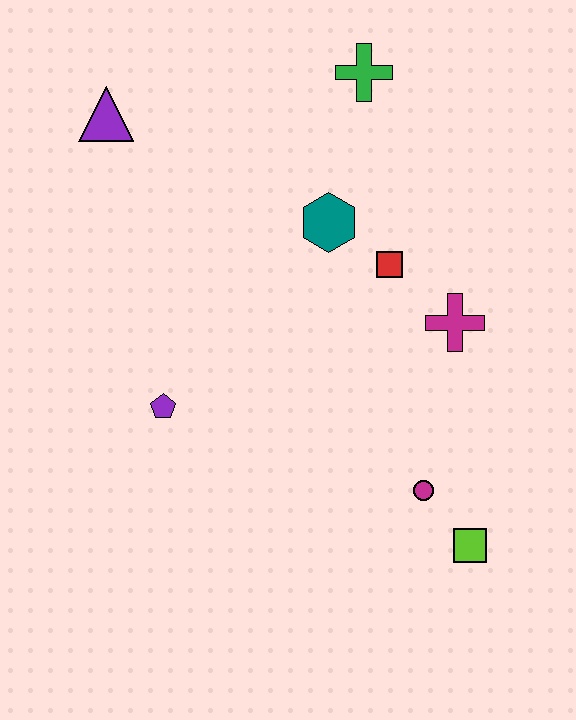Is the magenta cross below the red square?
Yes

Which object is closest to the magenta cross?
The red square is closest to the magenta cross.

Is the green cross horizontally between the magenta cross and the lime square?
No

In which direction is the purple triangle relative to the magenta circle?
The purple triangle is above the magenta circle.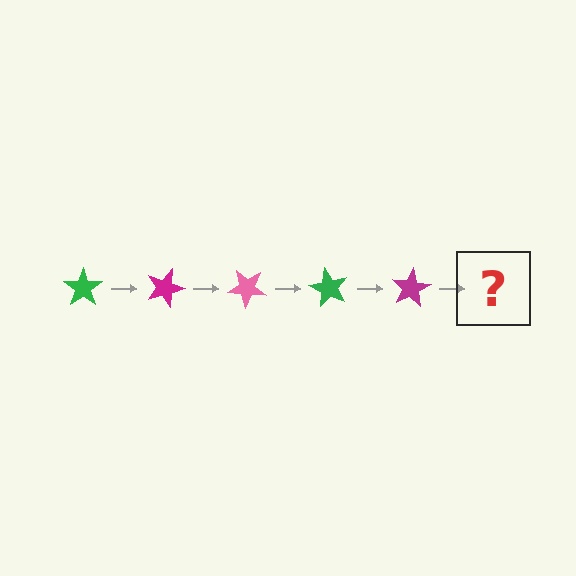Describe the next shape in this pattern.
It should be a pink star, rotated 100 degrees from the start.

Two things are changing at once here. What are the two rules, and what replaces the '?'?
The two rules are that it rotates 20 degrees each step and the color cycles through green, magenta, and pink. The '?' should be a pink star, rotated 100 degrees from the start.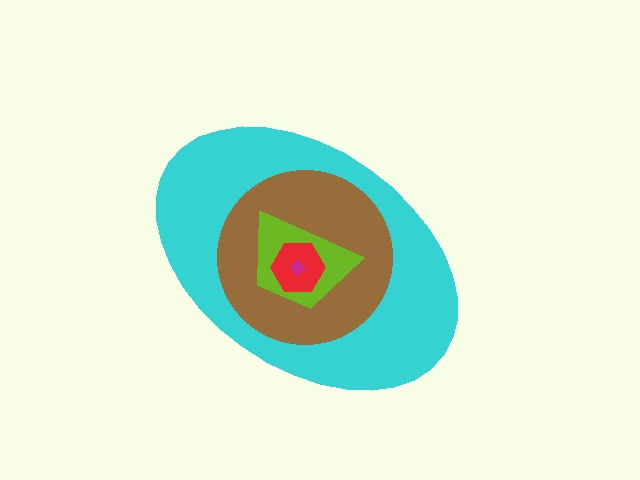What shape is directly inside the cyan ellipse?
The brown circle.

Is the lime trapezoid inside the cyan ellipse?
Yes.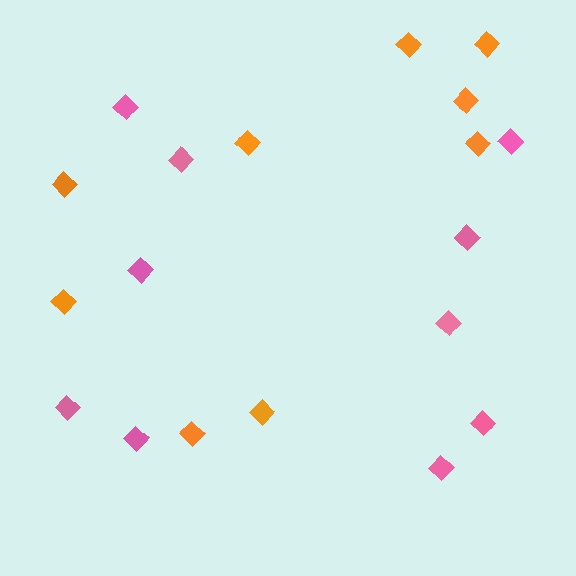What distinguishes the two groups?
There are 2 groups: one group of orange diamonds (9) and one group of pink diamonds (10).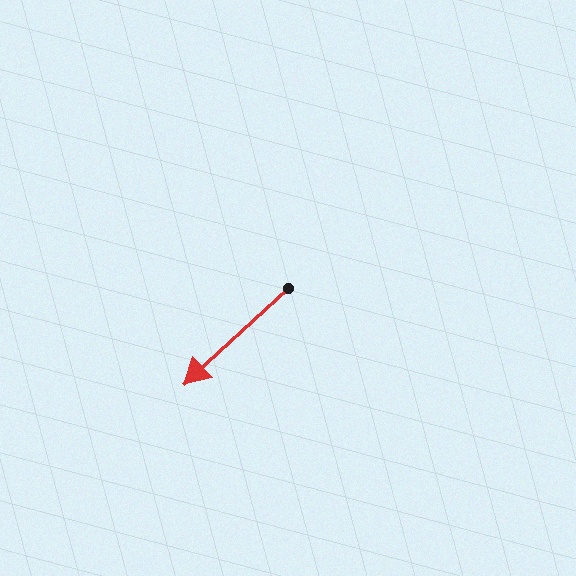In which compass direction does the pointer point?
Southwest.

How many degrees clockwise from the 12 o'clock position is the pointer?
Approximately 227 degrees.